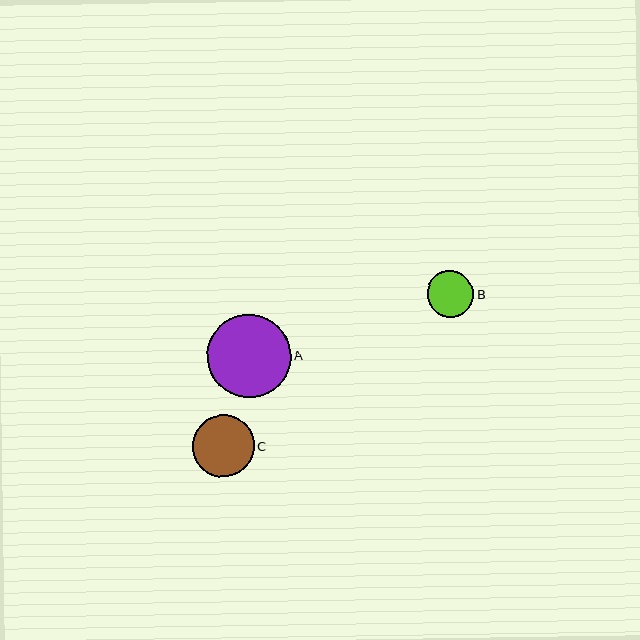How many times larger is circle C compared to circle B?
Circle C is approximately 1.3 times the size of circle B.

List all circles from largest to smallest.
From largest to smallest: A, C, B.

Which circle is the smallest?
Circle B is the smallest with a size of approximately 46 pixels.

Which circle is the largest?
Circle A is the largest with a size of approximately 83 pixels.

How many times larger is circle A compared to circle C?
Circle A is approximately 1.3 times the size of circle C.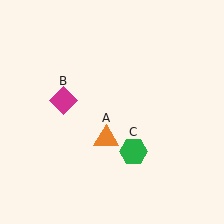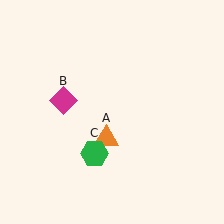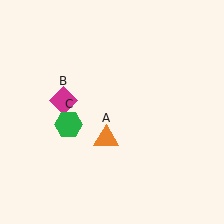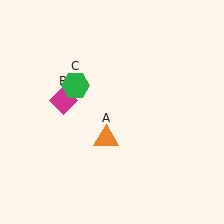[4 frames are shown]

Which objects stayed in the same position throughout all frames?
Orange triangle (object A) and magenta diamond (object B) remained stationary.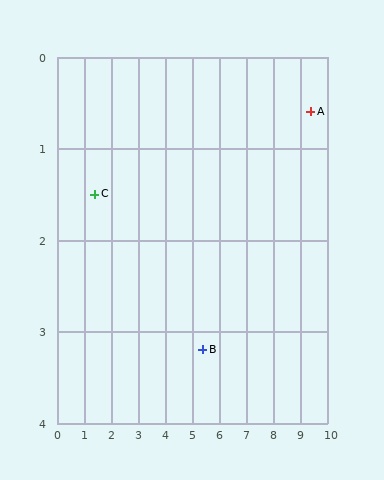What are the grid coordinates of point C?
Point C is at approximately (1.4, 1.5).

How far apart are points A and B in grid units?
Points A and B are about 4.8 grid units apart.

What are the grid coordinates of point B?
Point B is at approximately (5.4, 3.2).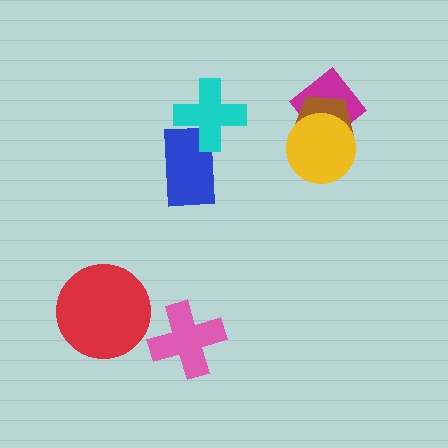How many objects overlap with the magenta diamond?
2 objects overlap with the magenta diamond.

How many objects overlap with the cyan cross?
1 object overlaps with the cyan cross.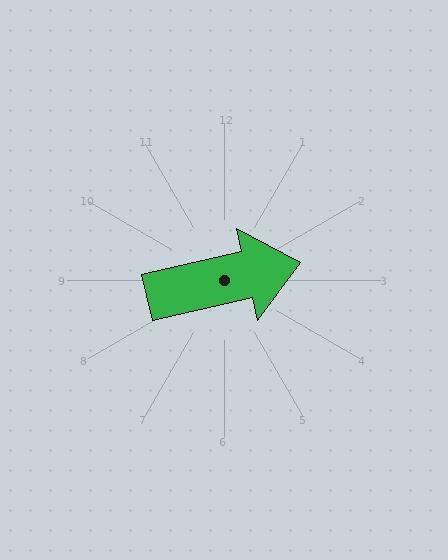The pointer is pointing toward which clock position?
Roughly 3 o'clock.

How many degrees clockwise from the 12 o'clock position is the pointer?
Approximately 77 degrees.